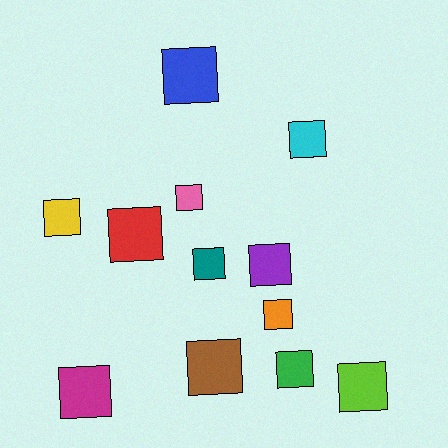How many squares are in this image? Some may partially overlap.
There are 12 squares.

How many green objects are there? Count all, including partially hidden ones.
There is 1 green object.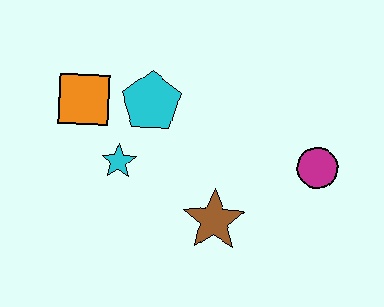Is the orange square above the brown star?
Yes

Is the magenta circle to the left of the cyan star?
No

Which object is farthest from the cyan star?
The magenta circle is farthest from the cyan star.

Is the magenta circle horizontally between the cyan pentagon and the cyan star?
No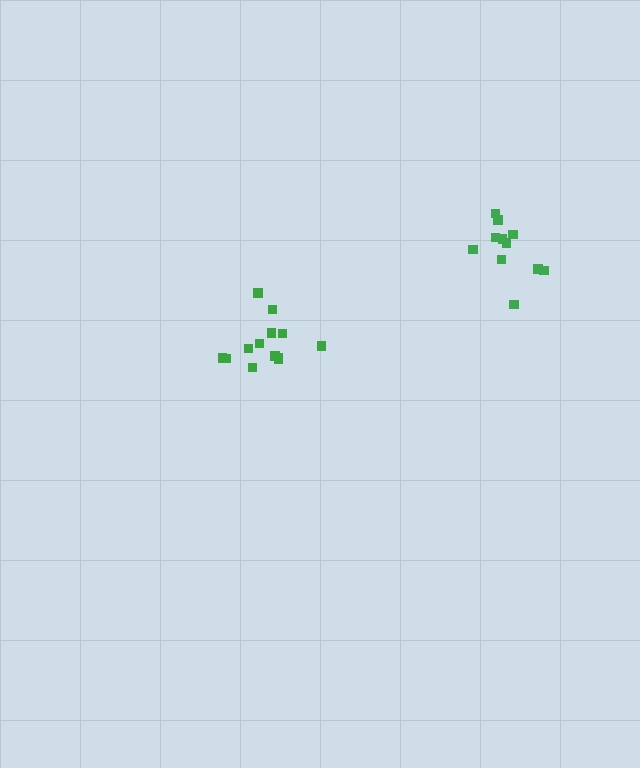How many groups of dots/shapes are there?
There are 2 groups.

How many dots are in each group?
Group 1: 13 dots, Group 2: 11 dots (24 total).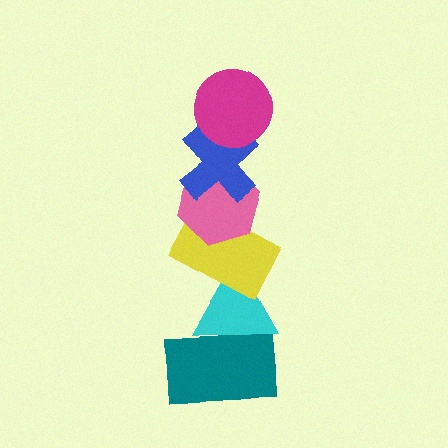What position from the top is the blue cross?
The blue cross is 2nd from the top.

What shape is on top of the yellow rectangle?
The pink hexagon is on top of the yellow rectangle.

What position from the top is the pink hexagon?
The pink hexagon is 3rd from the top.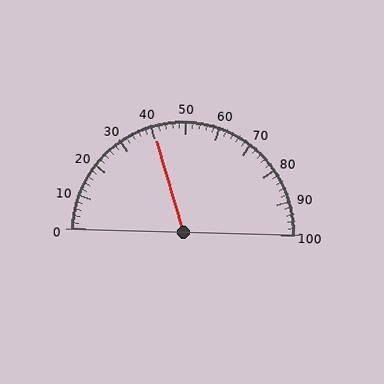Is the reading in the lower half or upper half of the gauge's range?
The reading is in the lower half of the range (0 to 100).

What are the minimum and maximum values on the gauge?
The gauge ranges from 0 to 100.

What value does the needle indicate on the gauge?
The needle indicates approximately 40.